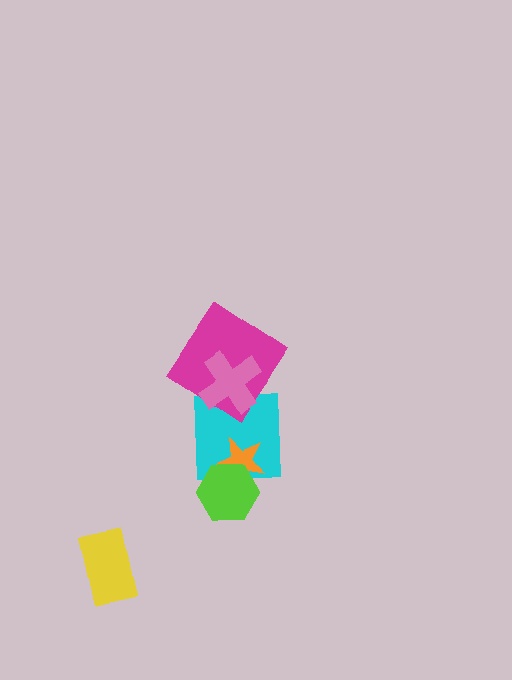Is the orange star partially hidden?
Yes, it is partially covered by another shape.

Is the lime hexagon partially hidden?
No, no other shape covers it.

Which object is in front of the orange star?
The lime hexagon is in front of the orange star.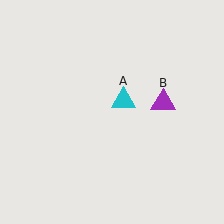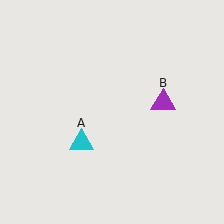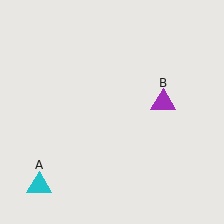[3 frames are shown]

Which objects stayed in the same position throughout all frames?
Purple triangle (object B) remained stationary.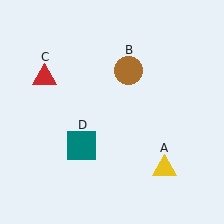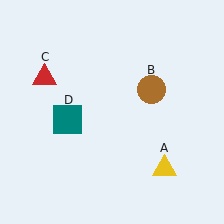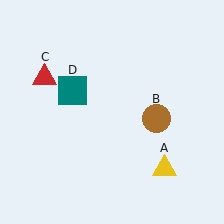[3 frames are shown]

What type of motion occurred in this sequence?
The brown circle (object B), teal square (object D) rotated clockwise around the center of the scene.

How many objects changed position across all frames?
2 objects changed position: brown circle (object B), teal square (object D).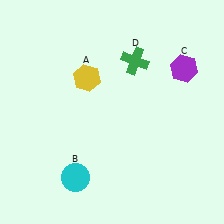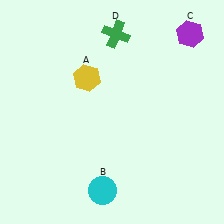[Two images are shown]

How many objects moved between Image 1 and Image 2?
3 objects moved between the two images.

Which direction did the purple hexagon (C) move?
The purple hexagon (C) moved up.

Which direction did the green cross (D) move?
The green cross (D) moved up.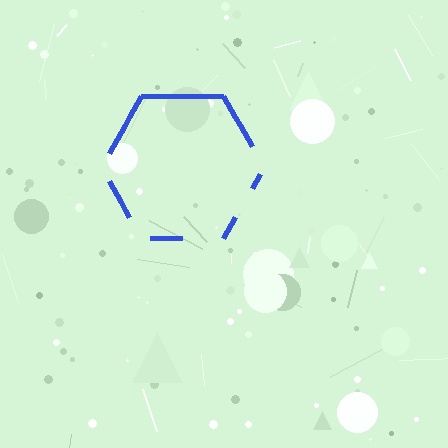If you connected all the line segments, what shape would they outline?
They would outline a hexagon.